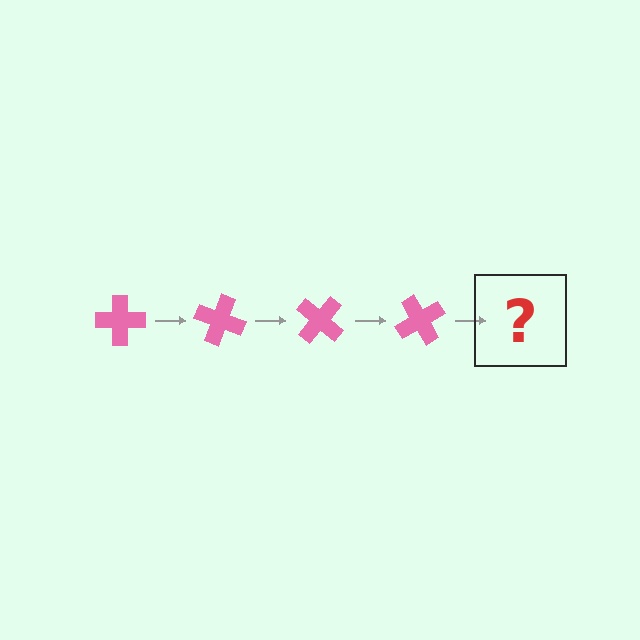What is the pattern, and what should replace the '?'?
The pattern is that the cross rotates 20 degrees each step. The '?' should be a pink cross rotated 80 degrees.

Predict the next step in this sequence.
The next step is a pink cross rotated 80 degrees.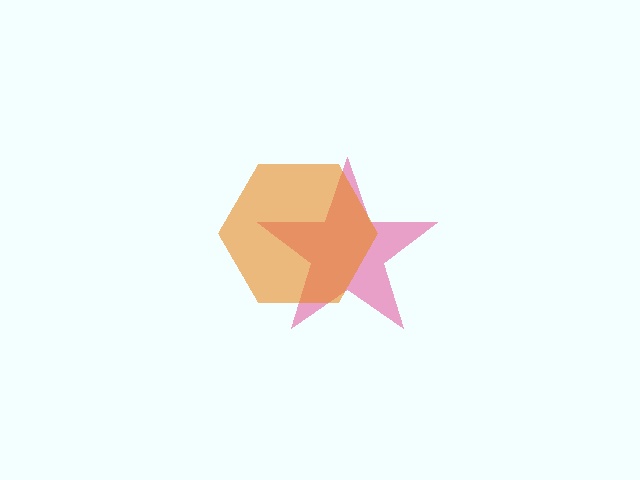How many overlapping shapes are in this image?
There are 2 overlapping shapes in the image.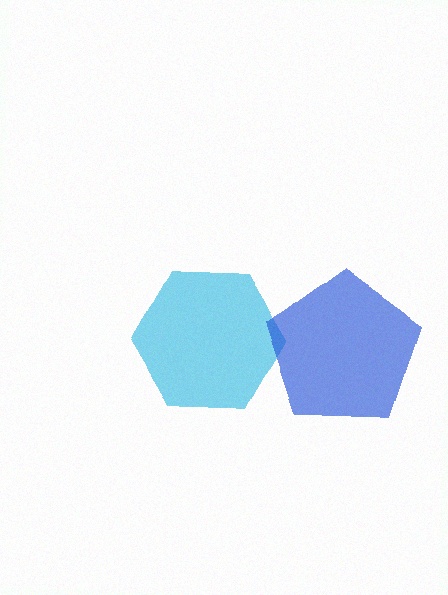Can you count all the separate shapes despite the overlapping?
Yes, there are 2 separate shapes.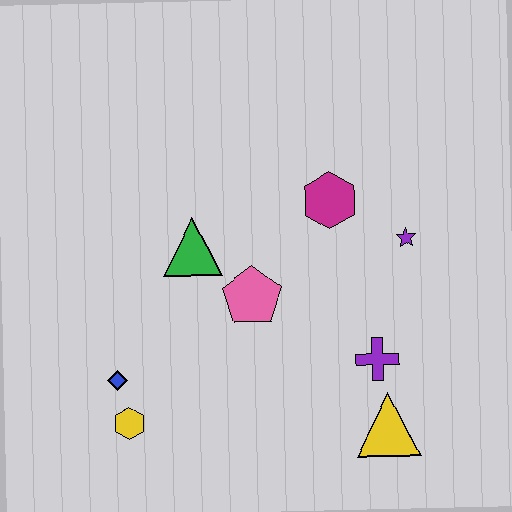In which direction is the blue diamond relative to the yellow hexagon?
The blue diamond is above the yellow hexagon.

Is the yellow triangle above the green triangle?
No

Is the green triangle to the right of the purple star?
No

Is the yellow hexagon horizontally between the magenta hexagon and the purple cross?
No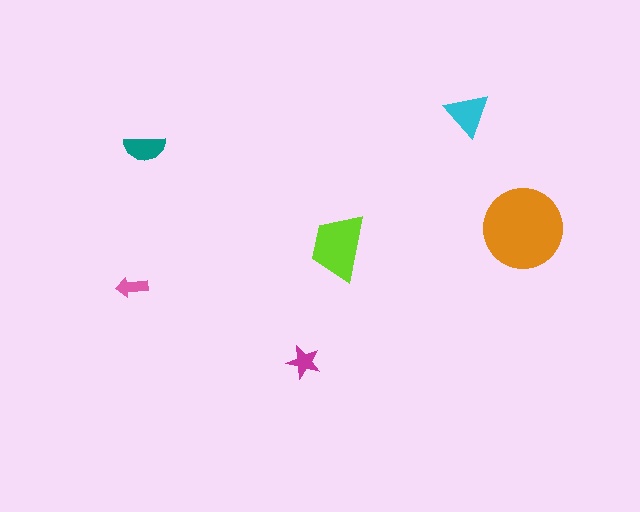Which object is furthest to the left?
The pink arrow is leftmost.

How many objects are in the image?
There are 6 objects in the image.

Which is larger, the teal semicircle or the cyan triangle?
The cyan triangle.